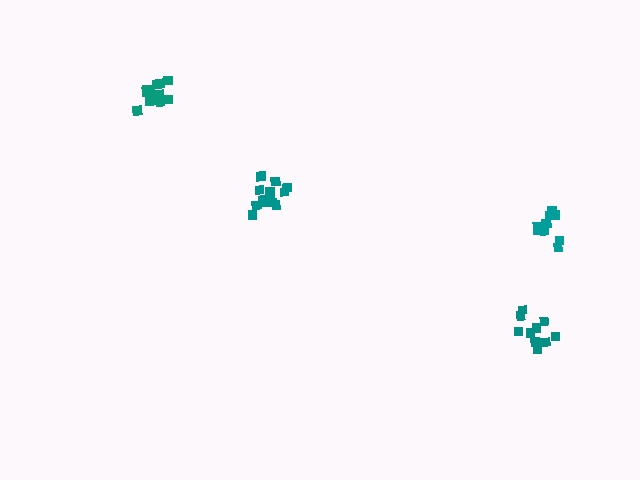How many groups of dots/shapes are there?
There are 4 groups.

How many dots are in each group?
Group 1: 12 dots, Group 2: 9 dots, Group 3: 15 dots, Group 4: 11 dots (47 total).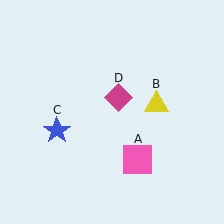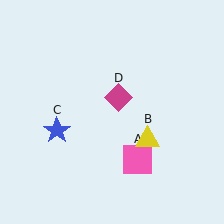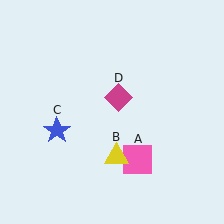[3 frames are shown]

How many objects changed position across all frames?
1 object changed position: yellow triangle (object B).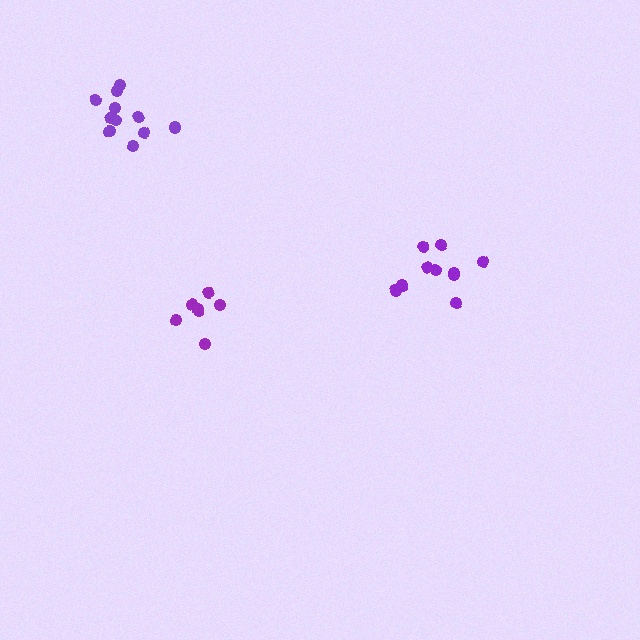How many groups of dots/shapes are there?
There are 3 groups.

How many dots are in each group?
Group 1: 7 dots, Group 2: 10 dots, Group 3: 11 dots (28 total).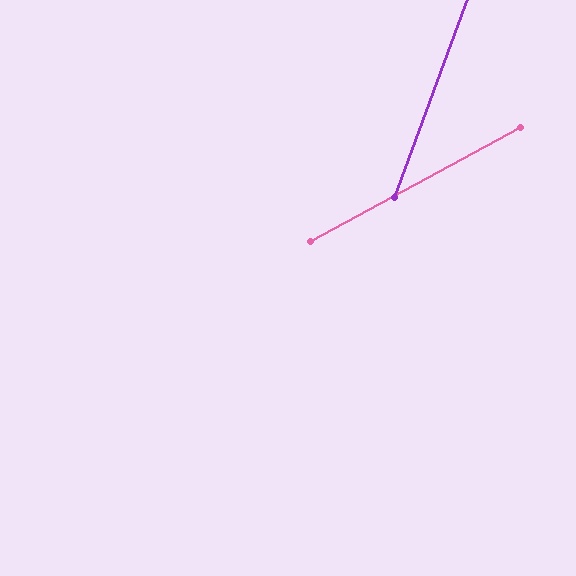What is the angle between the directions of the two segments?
Approximately 42 degrees.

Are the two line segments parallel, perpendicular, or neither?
Neither parallel nor perpendicular — they differ by about 42°.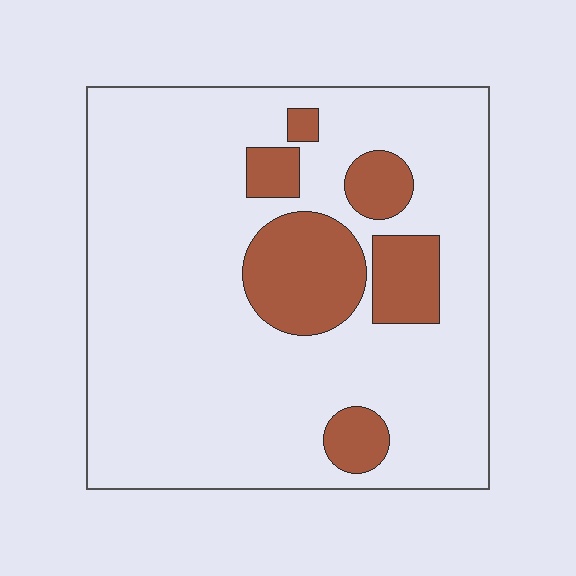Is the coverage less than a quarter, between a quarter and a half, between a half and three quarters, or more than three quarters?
Less than a quarter.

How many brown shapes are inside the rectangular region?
6.